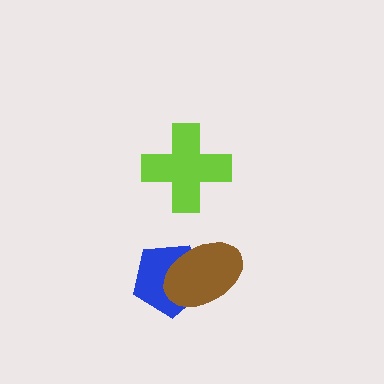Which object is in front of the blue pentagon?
The brown ellipse is in front of the blue pentagon.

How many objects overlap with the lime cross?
0 objects overlap with the lime cross.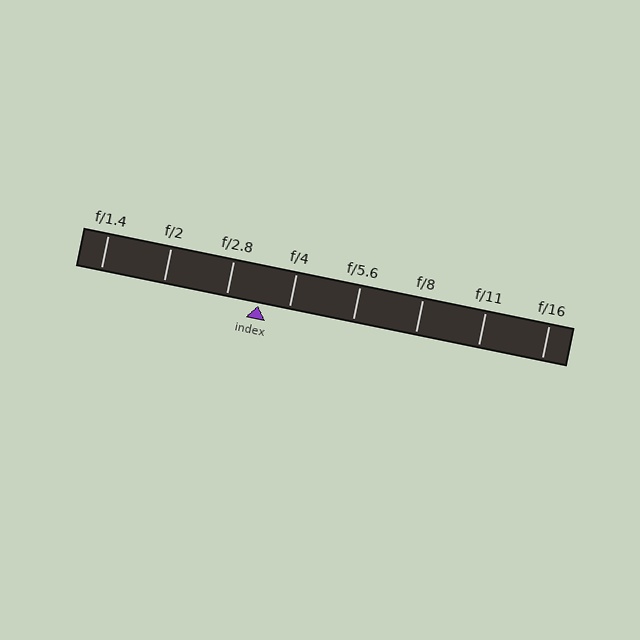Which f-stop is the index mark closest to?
The index mark is closest to f/4.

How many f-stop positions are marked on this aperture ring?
There are 8 f-stop positions marked.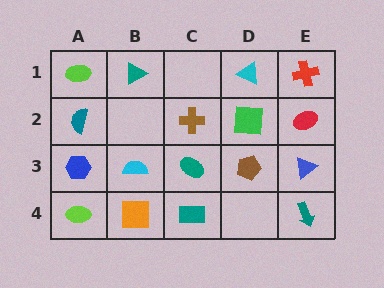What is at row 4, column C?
A teal rectangle.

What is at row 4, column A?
A lime ellipse.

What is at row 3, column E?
A blue triangle.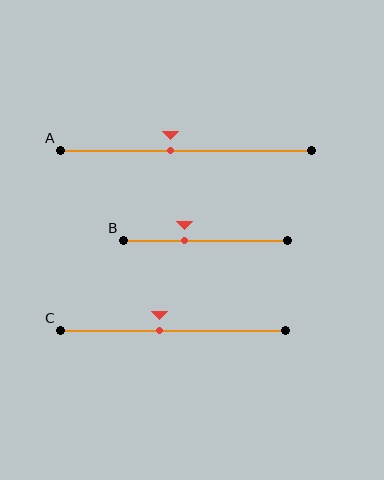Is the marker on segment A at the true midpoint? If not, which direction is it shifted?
No, the marker on segment A is shifted to the left by about 6% of the segment length.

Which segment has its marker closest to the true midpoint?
Segment C has its marker closest to the true midpoint.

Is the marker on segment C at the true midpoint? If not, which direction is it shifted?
No, the marker on segment C is shifted to the left by about 6% of the segment length.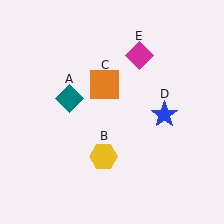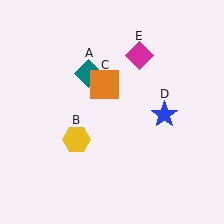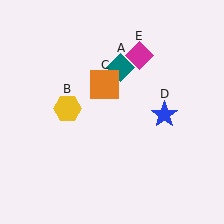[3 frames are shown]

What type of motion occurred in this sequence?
The teal diamond (object A), yellow hexagon (object B) rotated clockwise around the center of the scene.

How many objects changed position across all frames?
2 objects changed position: teal diamond (object A), yellow hexagon (object B).